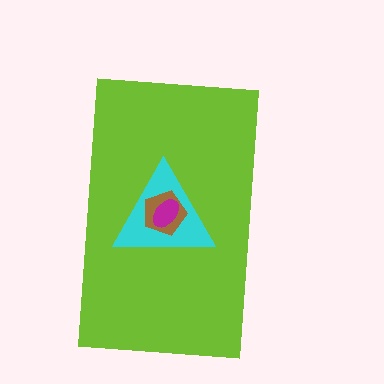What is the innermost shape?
The magenta ellipse.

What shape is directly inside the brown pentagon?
The magenta ellipse.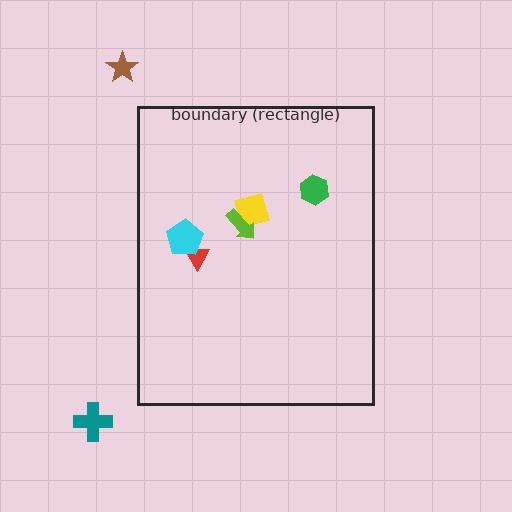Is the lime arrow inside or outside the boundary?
Inside.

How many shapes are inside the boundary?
5 inside, 2 outside.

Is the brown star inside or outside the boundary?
Outside.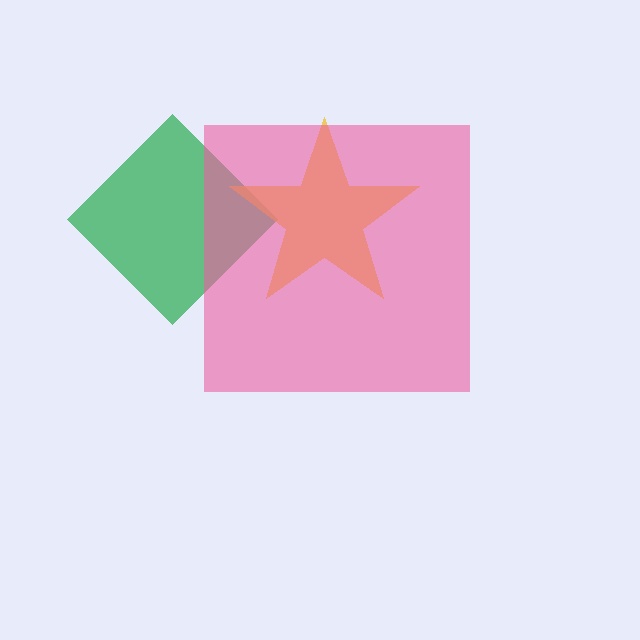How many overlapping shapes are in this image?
There are 3 overlapping shapes in the image.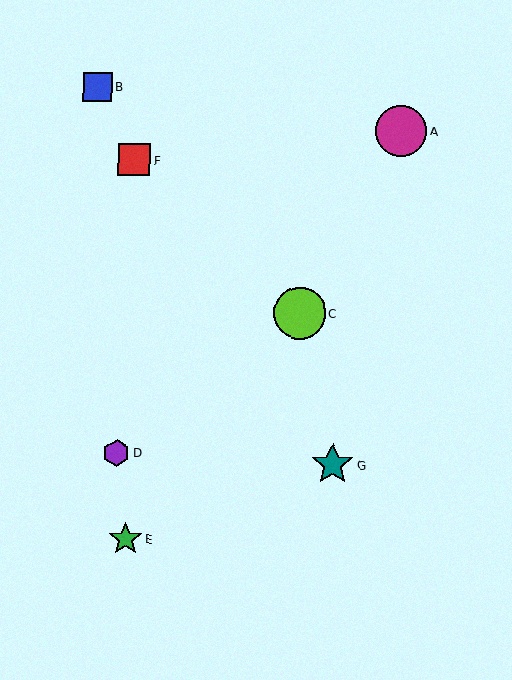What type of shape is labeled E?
Shape E is a green star.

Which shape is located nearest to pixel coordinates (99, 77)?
The blue square (labeled B) at (97, 87) is nearest to that location.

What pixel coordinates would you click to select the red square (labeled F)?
Click at (134, 160) to select the red square F.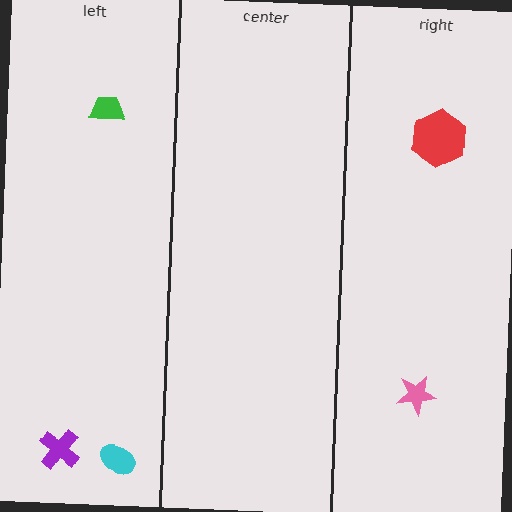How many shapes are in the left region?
3.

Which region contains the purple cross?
The left region.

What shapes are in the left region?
The purple cross, the green trapezoid, the cyan ellipse.